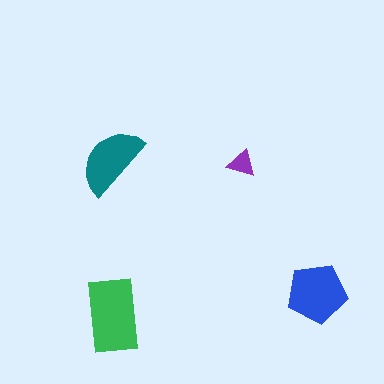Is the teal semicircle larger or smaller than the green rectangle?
Smaller.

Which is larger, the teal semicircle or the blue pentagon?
The blue pentagon.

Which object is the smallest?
The purple triangle.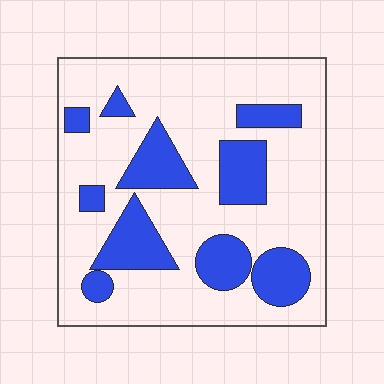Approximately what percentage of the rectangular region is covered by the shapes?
Approximately 25%.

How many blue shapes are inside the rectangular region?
10.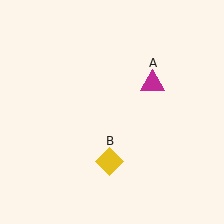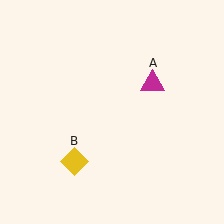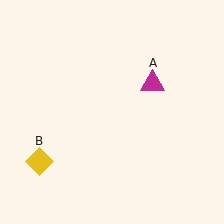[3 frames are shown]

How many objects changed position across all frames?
1 object changed position: yellow diamond (object B).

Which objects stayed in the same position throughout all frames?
Magenta triangle (object A) remained stationary.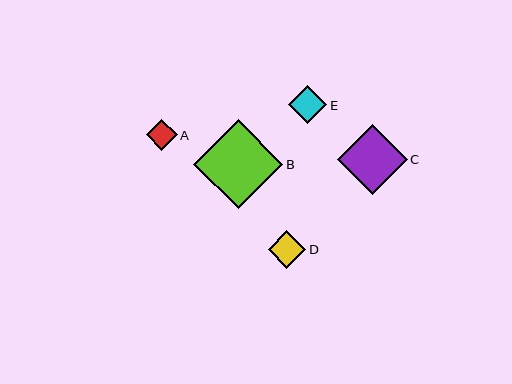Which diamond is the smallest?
Diamond A is the smallest with a size of approximately 31 pixels.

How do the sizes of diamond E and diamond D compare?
Diamond E and diamond D are approximately the same size.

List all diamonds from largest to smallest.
From largest to smallest: B, C, E, D, A.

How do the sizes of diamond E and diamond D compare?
Diamond E and diamond D are approximately the same size.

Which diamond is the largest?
Diamond B is the largest with a size of approximately 89 pixels.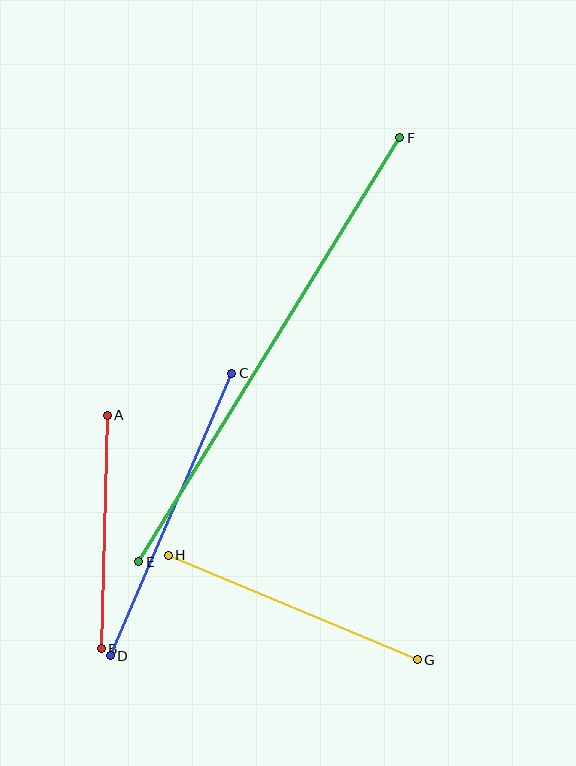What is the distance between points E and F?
The distance is approximately 497 pixels.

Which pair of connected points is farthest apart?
Points E and F are farthest apart.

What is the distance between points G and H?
The distance is approximately 270 pixels.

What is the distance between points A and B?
The distance is approximately 234 pixels.